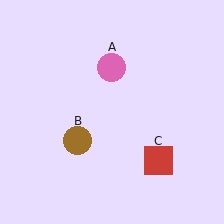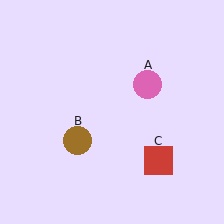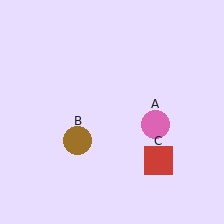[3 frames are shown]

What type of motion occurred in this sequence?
The pink circle (object A) rotated clockwise around the center of the scene.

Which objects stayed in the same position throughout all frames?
Brown circle (object B) and red square (object C) remained stationary.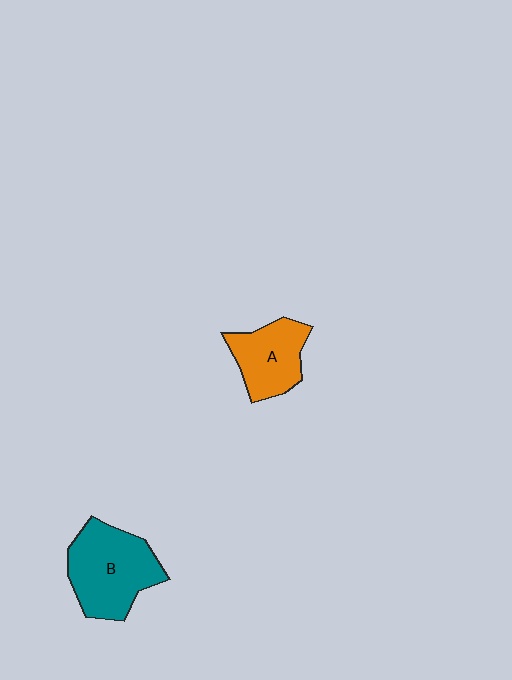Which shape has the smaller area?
Shape A (orange).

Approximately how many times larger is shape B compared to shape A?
Approximately 1.4 times.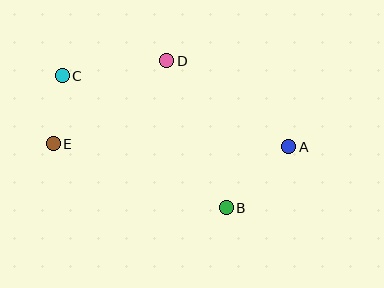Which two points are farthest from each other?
Points A and C are farthest from each other.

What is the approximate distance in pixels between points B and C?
The distance between B and C is approximately 211 pixels.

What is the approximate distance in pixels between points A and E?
The distance between A and E is approximately 235 pixels.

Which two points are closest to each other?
Points C and E are closest to each other.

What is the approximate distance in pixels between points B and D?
The distance between B and D is approximately 159 pixels.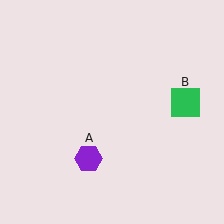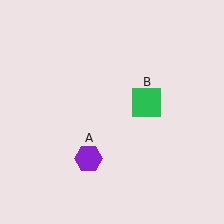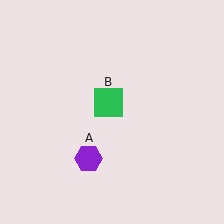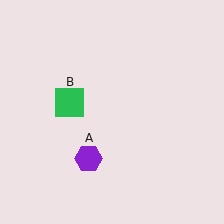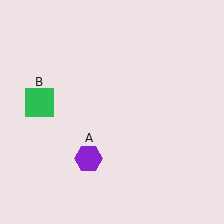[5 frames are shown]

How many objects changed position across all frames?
1 object changed position: green square (object B).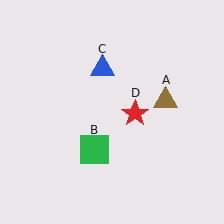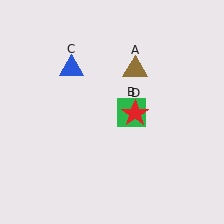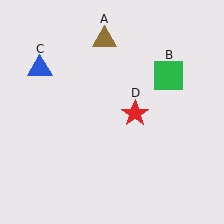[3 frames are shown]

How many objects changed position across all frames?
3 objects changed position: brown triangle (object A), green square (object B), blue triangle (object C).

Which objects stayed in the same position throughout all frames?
Red star (object D) remained stationary.